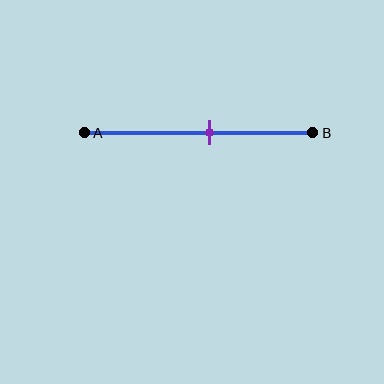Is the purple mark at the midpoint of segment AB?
No, the mark is at about 55% from A, not at the 50% midpoint.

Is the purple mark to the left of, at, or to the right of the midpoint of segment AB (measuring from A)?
The purple mark is to the right of the midpoint of segment AB.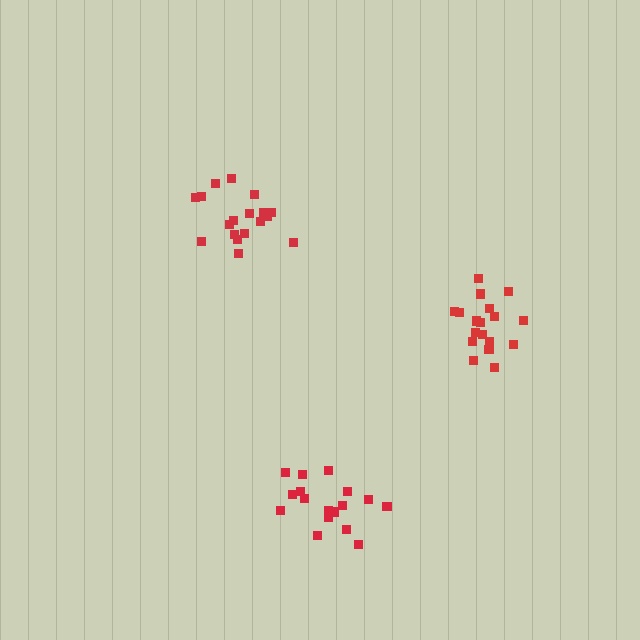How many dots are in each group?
Group 1: 19 dots, Group 2: 18 dots, Group 3: 18 dots (55 total).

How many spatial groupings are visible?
There are 3 spatial groupings.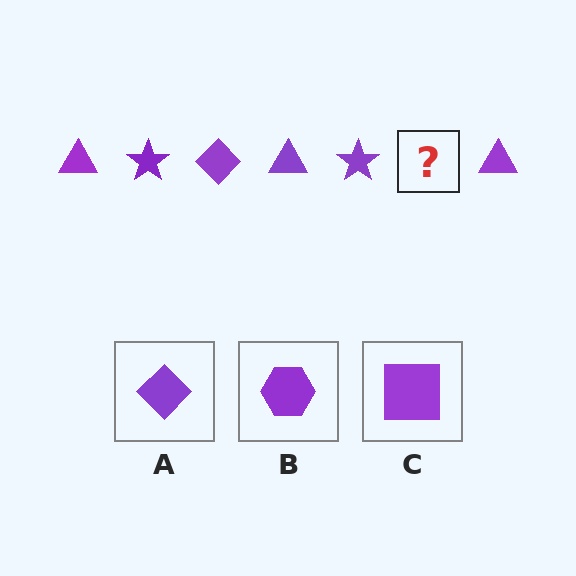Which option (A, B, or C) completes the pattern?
A.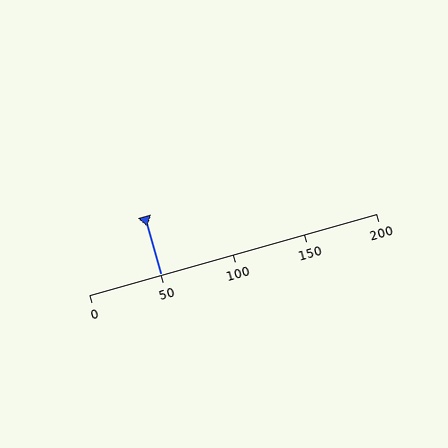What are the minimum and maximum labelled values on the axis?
The axis runs from 0 to 200.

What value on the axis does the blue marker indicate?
The marker indicates approximately 50.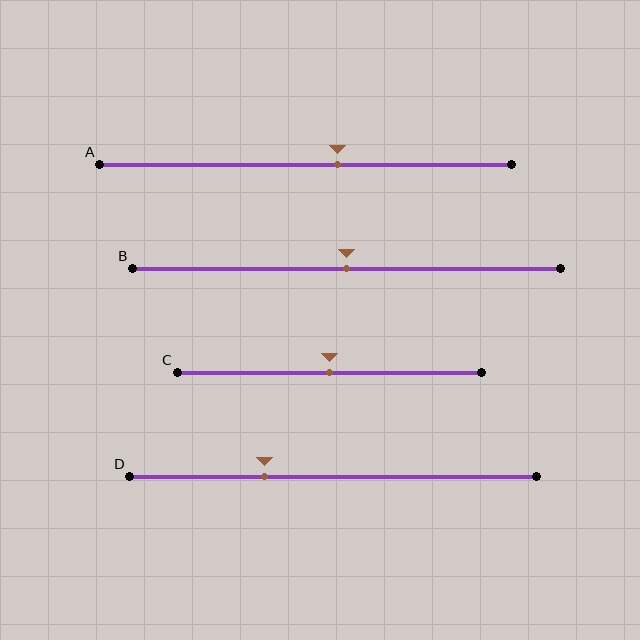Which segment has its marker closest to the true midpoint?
Segment B has its marker closest to the true midpoint.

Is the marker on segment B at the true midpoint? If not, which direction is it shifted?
Yes, the marker on segment B is at the true midpoint.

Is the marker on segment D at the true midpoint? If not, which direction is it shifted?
No, the marker on segment D is shifted to the left by about 17% of the segment length.